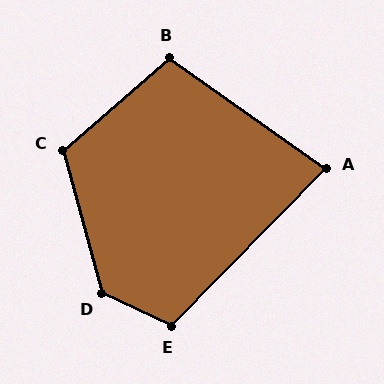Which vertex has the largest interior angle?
D, at approximately 130 degrees.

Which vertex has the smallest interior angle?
A, at approximately 81 degrees.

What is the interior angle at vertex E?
Approximately 109 degrees (obtuse).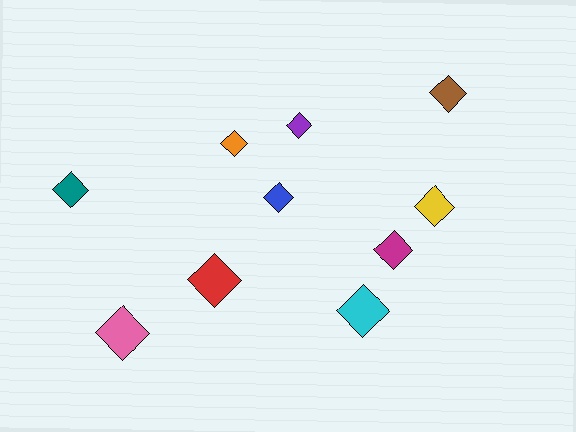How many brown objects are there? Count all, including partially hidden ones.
There is 1 brown object.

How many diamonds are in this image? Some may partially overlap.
There are 10 diamonds.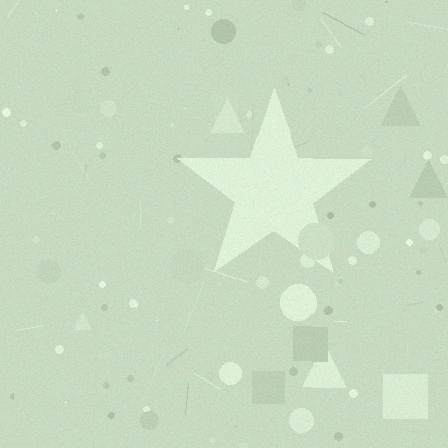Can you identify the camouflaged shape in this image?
The camouflaged shape is a star.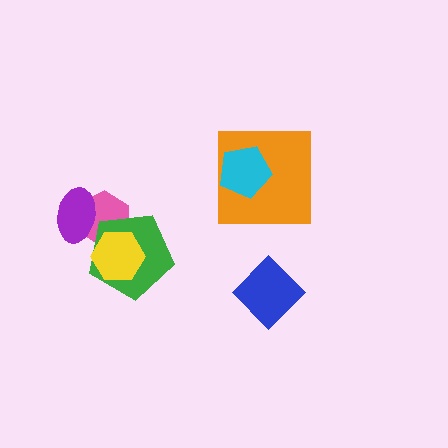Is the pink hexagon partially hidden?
Yes, it is partially covered by another shape.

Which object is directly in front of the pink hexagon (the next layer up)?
The green pentagon is directly in front of the pink hexagon.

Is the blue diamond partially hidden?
No, no other shape covers it.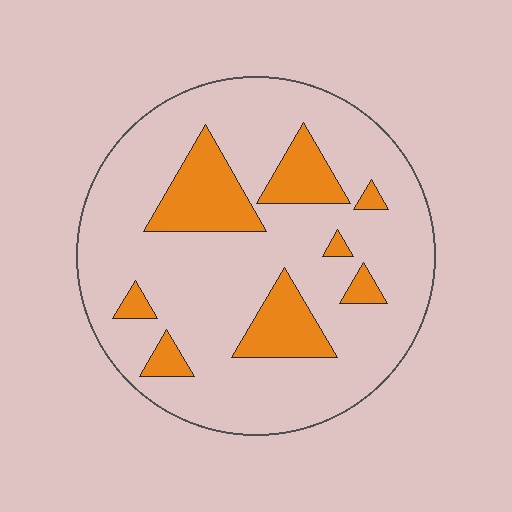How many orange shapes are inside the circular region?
8.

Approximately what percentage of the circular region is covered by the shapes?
Approximately 20%.